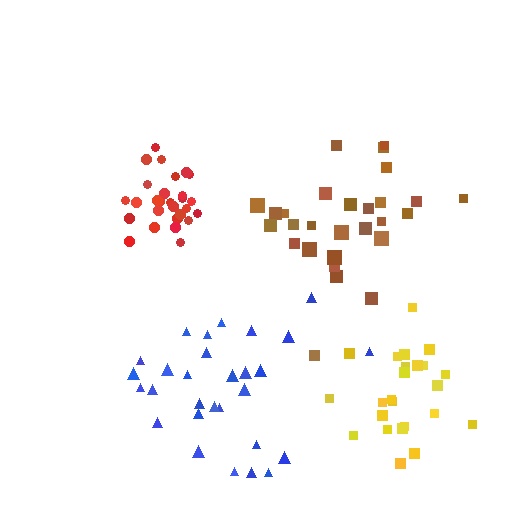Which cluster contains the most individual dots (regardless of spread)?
Blue (29).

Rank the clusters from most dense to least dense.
red, yellow, brown, blue.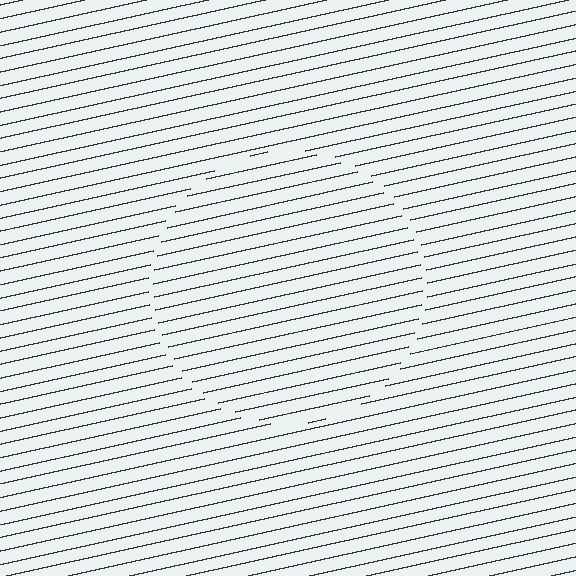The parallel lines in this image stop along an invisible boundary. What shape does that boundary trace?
An illusory circle. The interior of the shape contains the same grating, shifted by half a period — the contour is defined by the phase discontinuity where line-ends from the inner and outer gratings abut.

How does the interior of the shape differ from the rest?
The interior of the shape contains the same grating, shifted by half a period — the contour is defined by the phase discontinuity where line-ends from the inner and outer gratings abut.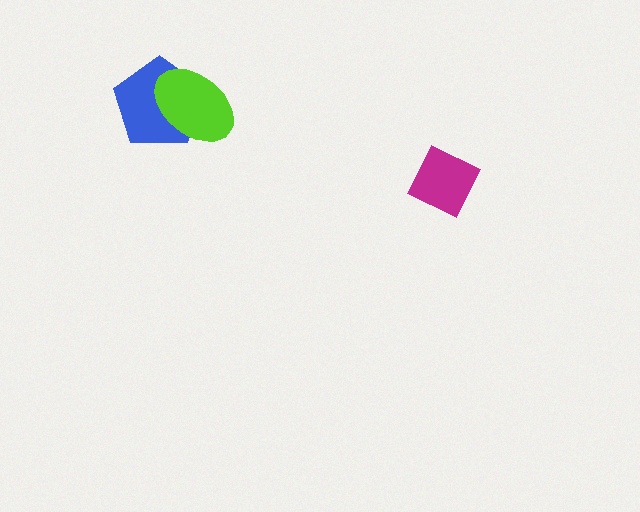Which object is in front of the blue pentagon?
The lime ellipse is in front of the blue pentagon.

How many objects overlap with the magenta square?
0 objects overlap with the magenta square.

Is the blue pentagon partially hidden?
Yes, it is partially covered by another shape.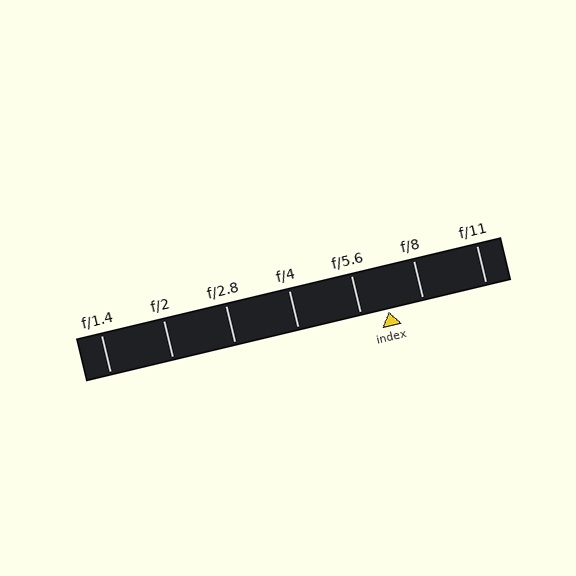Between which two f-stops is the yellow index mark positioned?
The index mark is between f/5.6 and f/8.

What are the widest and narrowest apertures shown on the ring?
The widest aperture shown is f/1.4 and the narrowest is f/11.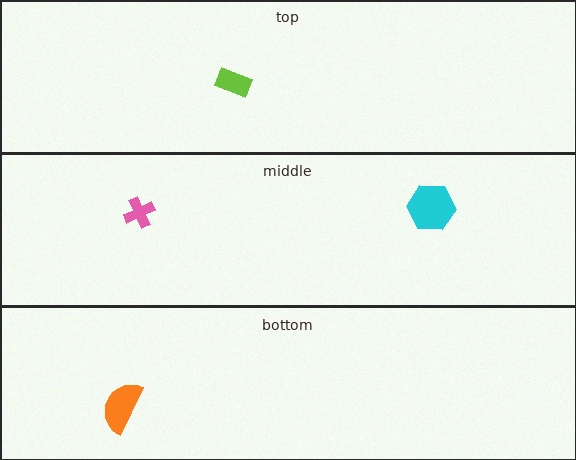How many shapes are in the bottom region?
1.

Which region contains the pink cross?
The middle region.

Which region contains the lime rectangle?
The top region.